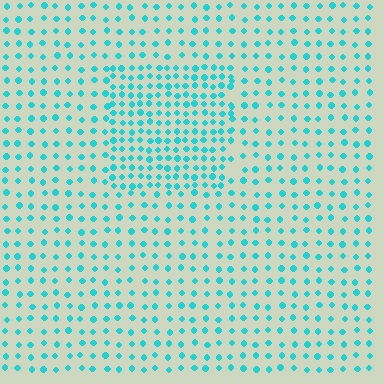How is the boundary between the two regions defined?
The boundary is defined by a change in element density (approximately 1.9x ratio). All elements are the same color, size, and shape.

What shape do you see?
I see a rectangle.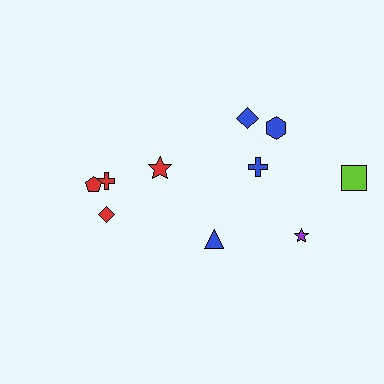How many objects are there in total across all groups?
There are 10 objects.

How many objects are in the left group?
There are 4 objects.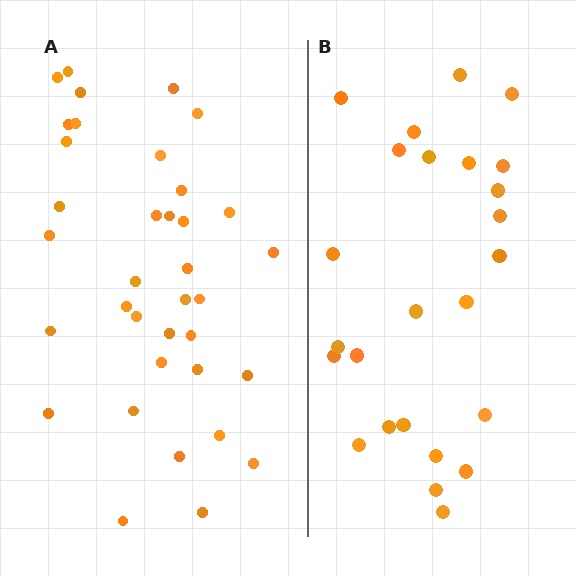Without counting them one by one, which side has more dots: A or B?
Region A (the left region) has more dots.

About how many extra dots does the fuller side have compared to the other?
Region A has roughly 12 or so more dots than region B.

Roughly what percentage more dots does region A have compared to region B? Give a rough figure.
About 45% more.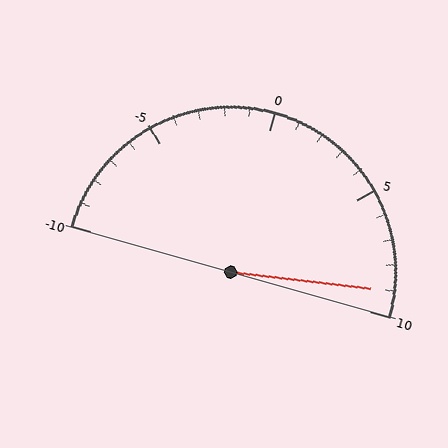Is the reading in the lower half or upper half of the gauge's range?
The reading is in the upper half of the range (-10 to 10).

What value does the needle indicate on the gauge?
The needle indicates approximately 9.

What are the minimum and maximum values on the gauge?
The gauge ranges from -10 to 10.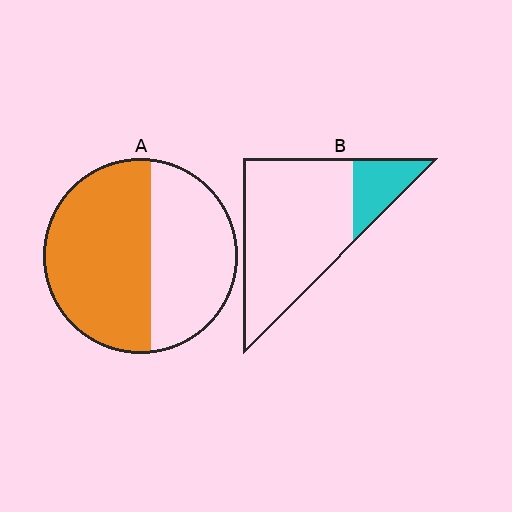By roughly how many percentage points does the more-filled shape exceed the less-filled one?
By roughly 40 percentage points (A over B).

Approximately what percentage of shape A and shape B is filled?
A is approximately 55% and B is approximately 20%.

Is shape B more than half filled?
No.